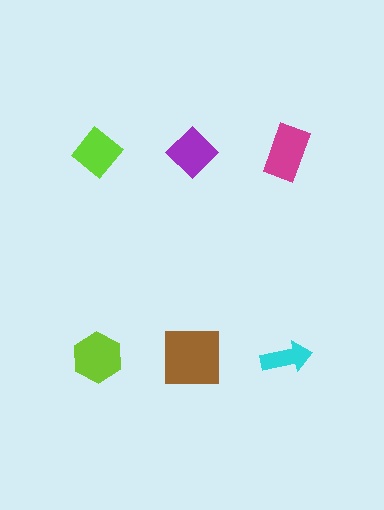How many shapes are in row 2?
3 shapes.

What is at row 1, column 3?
A magenta rectangle.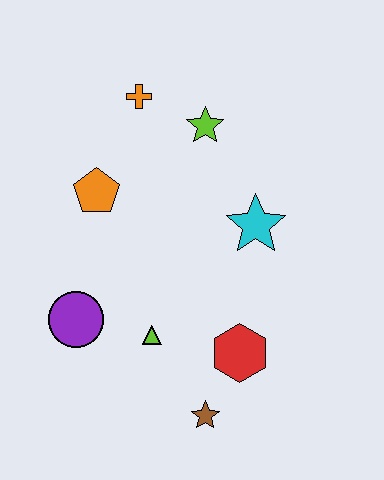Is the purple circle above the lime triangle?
Yes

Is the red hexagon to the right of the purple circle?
Yes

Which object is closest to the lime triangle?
The purple circle is closest to the lime triangle.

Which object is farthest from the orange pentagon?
The brown star is farthest from the orange pentagon.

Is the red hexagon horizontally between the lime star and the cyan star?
Yes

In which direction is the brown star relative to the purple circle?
The brown star is to the right of the purple circle.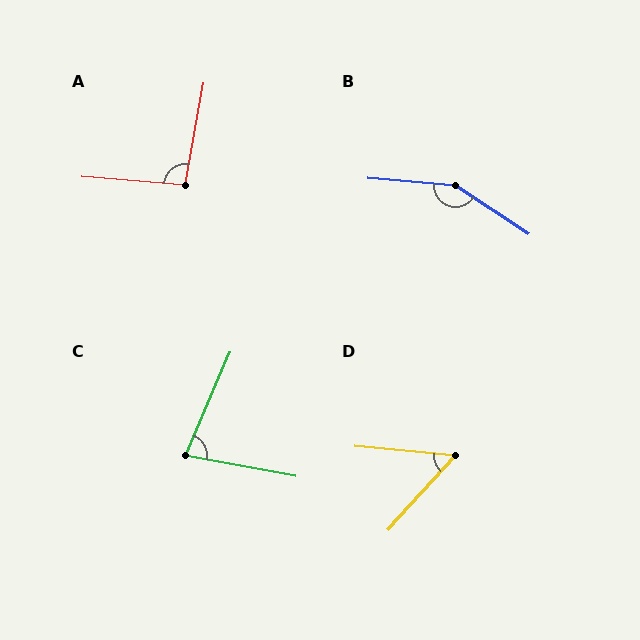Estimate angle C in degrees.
Approximately 77 degrees.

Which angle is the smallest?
D, at approximately 53 degrees.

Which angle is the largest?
B, at approximately 151 degrees.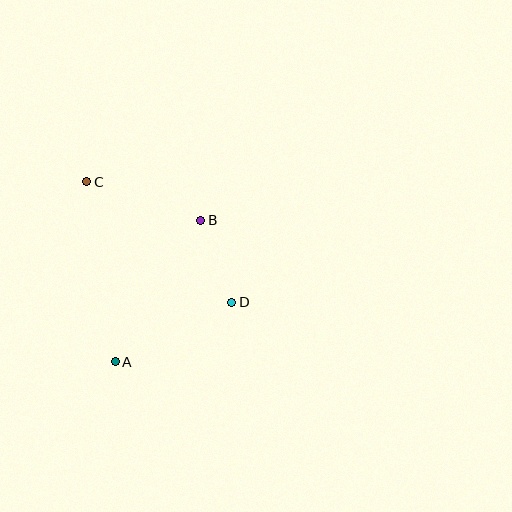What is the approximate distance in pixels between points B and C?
The distance between B and C is approximately 120 pixels.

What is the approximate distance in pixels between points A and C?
The distance between A and C is approximately 182 pixels.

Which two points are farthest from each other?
Points C and D are farthest from each other.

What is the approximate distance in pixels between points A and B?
The distance between A and B is approximately 166 pixels.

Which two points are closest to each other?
Points B and D are closest to each other.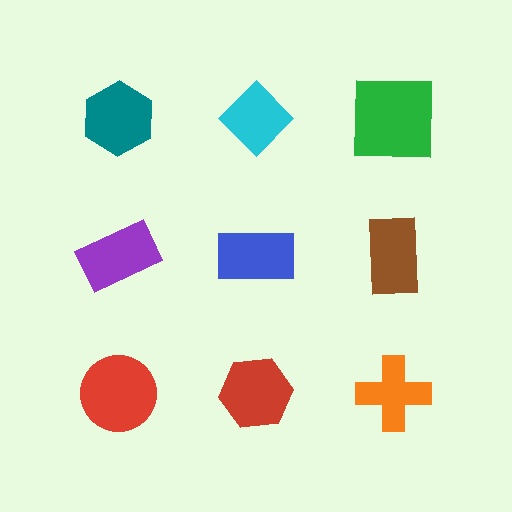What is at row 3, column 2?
A red hexagon.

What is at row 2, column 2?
A blue rectangle.